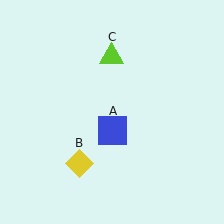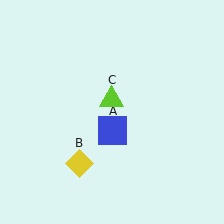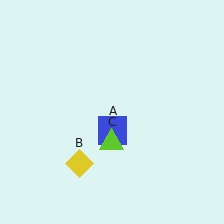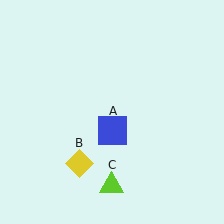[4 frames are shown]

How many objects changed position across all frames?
1 object changed position: lime triangle (object C).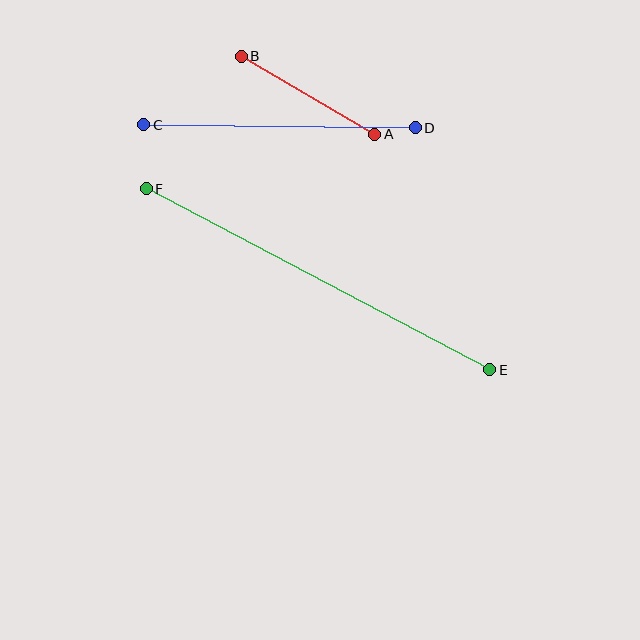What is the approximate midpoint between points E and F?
The midpoint is at approximately (318, 279) pixels.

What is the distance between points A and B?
The distance is approximately 154 pixels.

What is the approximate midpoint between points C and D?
The midpoint is at approximately (279, 126) pixels.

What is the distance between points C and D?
The distance is approximately 272 pixels.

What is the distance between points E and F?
The distance is approximately 389 pixels.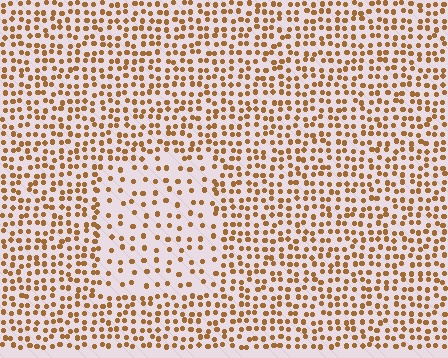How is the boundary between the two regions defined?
The boundary is defined by a change in element density (approximately 2.0x ratio). All elements are the same color, size, and shape.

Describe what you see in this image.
The image contains small brown elements arranged at two different densities. A rectangle-shaped region is visible where the elements are less densely packed than the surrounding area.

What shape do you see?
I see a rectangle.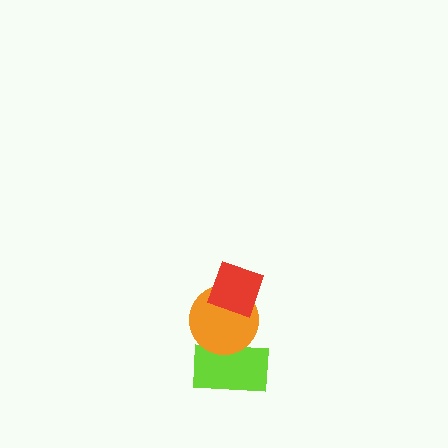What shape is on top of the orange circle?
The red diamond is on top of the orange circle.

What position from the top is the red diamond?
The red diamond is 1st from the top.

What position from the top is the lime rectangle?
The lime rectangle is 3rd from the top.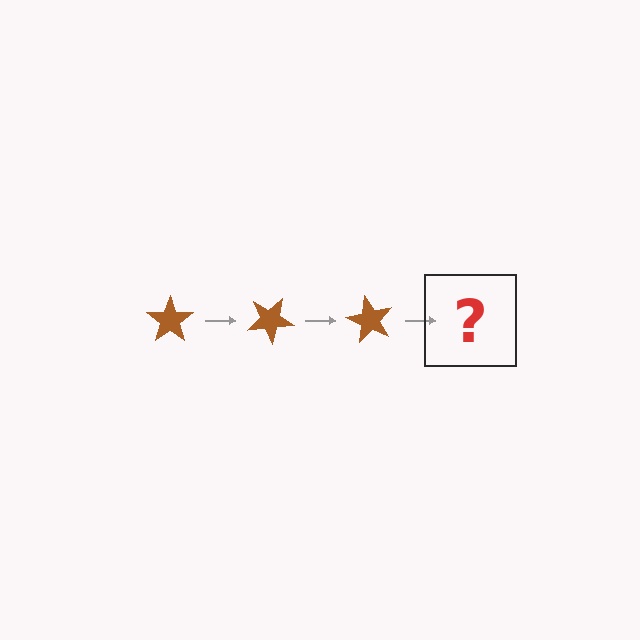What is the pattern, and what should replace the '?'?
The pattern is that the star rotates 30 degrees each step. The '?' should be a brown star rotated 90 degrees.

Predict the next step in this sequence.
The next step is a brown star rotated 90 degrees.